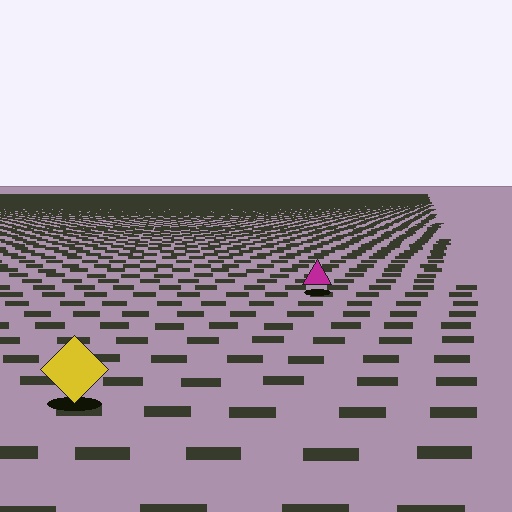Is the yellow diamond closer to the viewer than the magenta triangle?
Yes. The yellow diamond is closer — you can tell from the texture gradient: the ground texture is coarser near it.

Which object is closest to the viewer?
The yellow diamond is closest. The texture marks near it are larger and more spread out.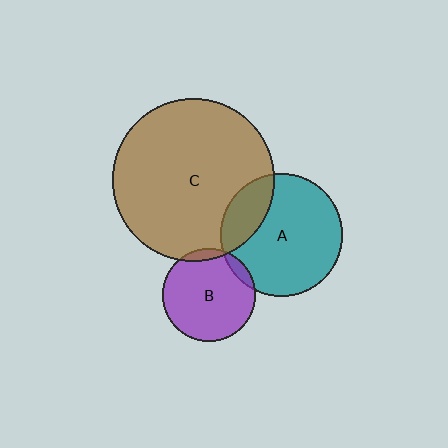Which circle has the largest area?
Circle C (brown).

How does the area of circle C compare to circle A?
Approximately 1.8 times.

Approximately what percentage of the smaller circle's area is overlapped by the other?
Approximately 5%.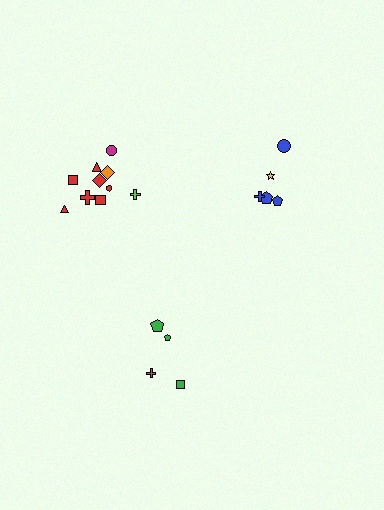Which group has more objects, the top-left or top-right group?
The top-left group.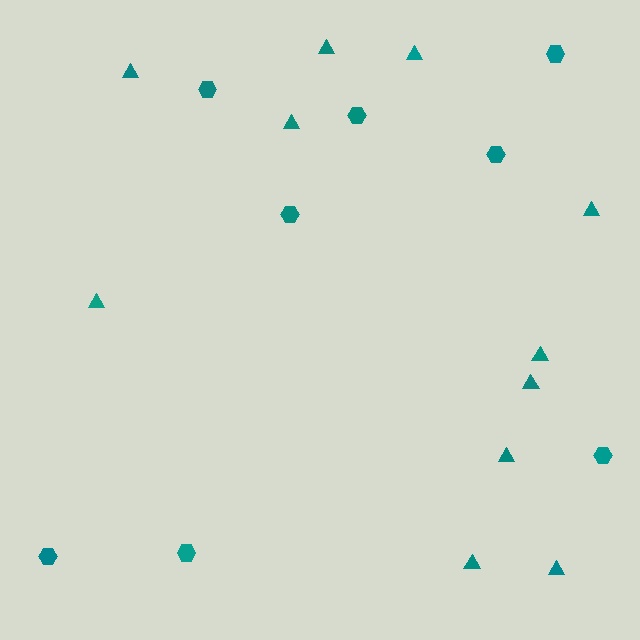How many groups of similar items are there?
There are 2 groups: one group of triangles (11) and one group of hexagons (8).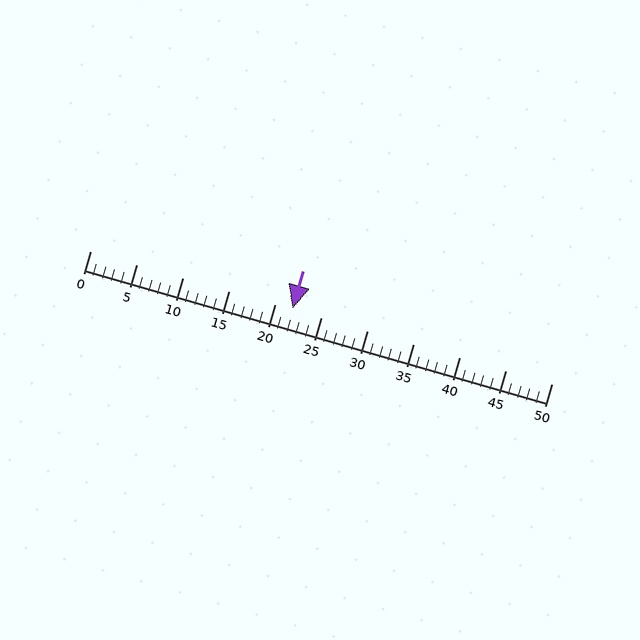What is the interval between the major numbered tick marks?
The major tick marks are spaced 5 units apart.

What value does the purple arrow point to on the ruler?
The purple arrow points to approximately 22.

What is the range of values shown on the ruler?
The ruler shows values from 0 to 50.